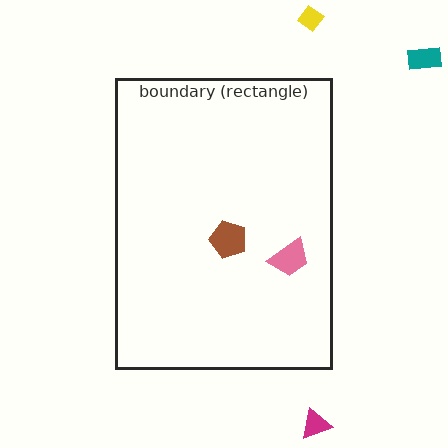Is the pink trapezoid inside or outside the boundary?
Inside.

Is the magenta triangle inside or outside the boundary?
Outside.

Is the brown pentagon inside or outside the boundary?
Inside.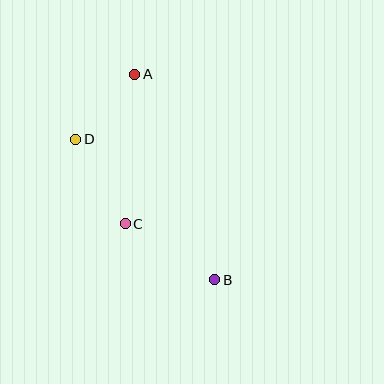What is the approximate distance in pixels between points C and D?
The distance between C and D is approximately 98 pixels.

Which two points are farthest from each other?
Points A and B are farthest from each other.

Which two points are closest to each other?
Points A and D are closest to each other.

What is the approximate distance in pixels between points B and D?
The distance between B and D is approximately 198 pixels.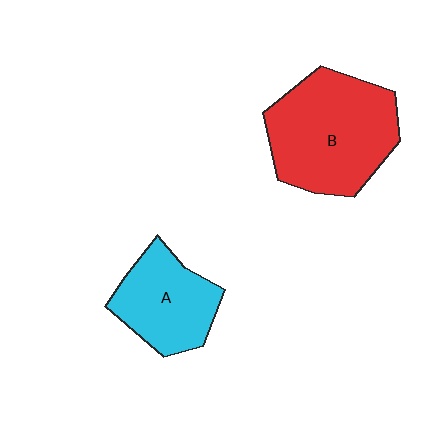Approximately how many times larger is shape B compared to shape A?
Approximately 1.6 times.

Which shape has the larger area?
Shape B (red).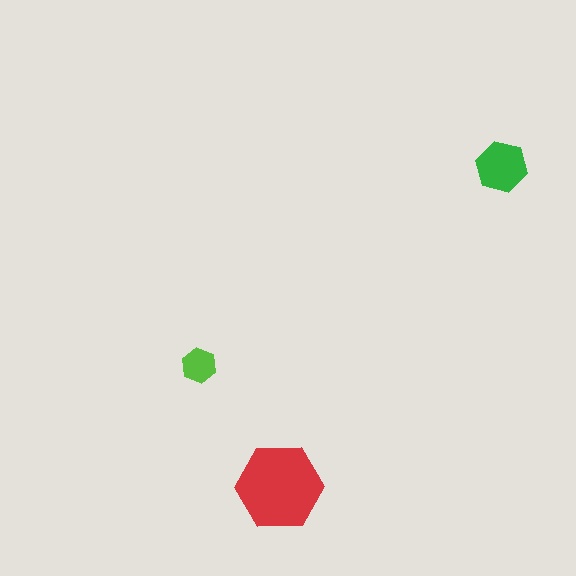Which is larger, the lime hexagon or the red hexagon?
The red one.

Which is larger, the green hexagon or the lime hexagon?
The green one.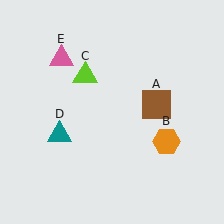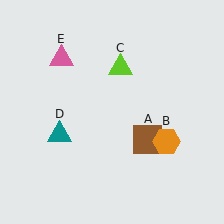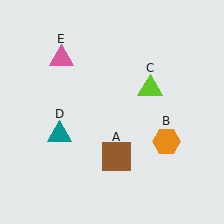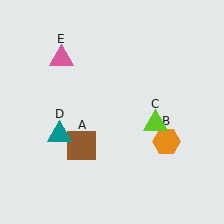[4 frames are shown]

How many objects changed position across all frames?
2 objects changed position: brown square (object A), lime triangle (object C).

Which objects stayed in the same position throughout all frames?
Orange hexagon (object B) and teal triangle (object D) and pink triangle (object E) remained stationary.